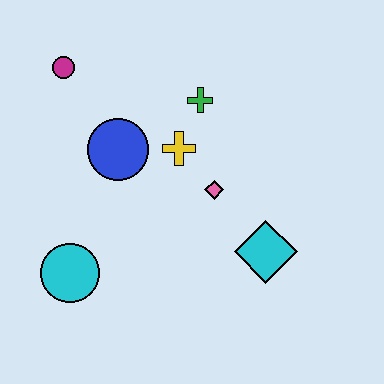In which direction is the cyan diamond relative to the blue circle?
The cyan diamond is to the right of the blue circle.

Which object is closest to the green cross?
The yellow cross is closest to the green cross.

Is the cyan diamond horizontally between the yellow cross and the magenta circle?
No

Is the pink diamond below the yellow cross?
Yes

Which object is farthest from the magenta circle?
The cyan diamond is farthest from the magenta circle.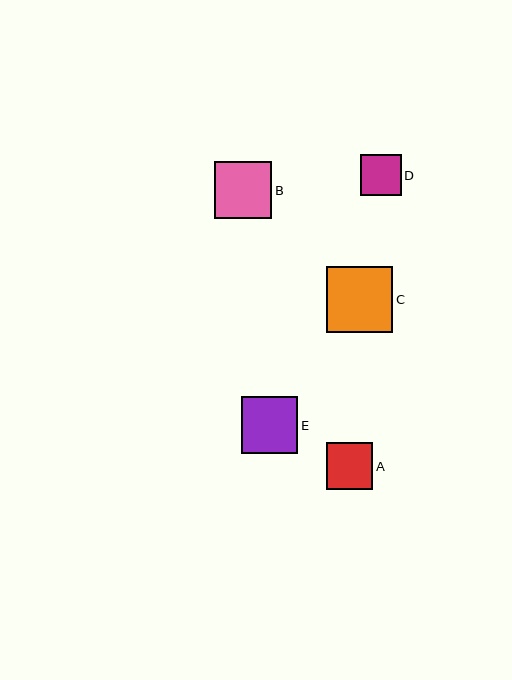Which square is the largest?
Square C is the largest with a size of approximately 66 pixels.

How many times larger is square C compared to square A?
Square C is approximately 1.4 times the size of square A.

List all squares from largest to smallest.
From largest to smallest: C, B, E, A, D.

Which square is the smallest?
Square D is the smallest with a size of approximately 41 pixels.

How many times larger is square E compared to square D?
Square E is approximately 1.4 times the size of square D.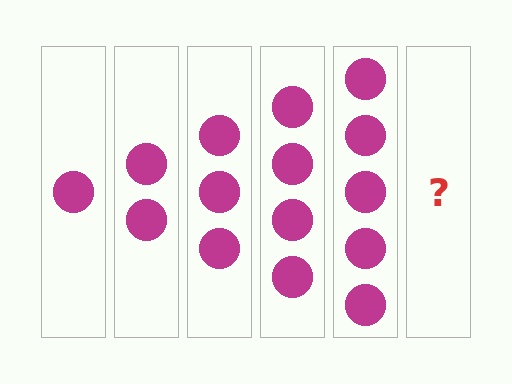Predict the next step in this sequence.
The next step is 6 circles.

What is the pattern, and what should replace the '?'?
The pattern is that each step adds one more circle. The '?' should be 6 circles.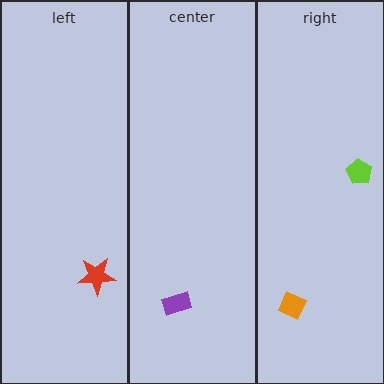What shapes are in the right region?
The orange diamond, the lime pentagon.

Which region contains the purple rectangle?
The center region.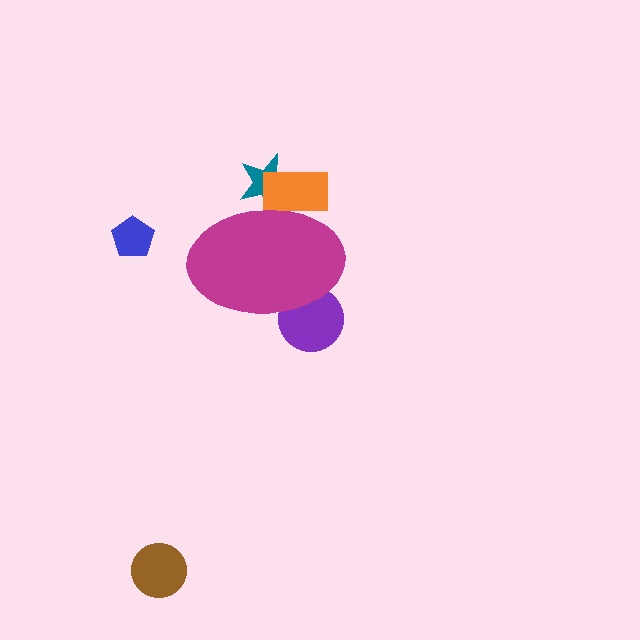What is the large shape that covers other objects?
A magenta ellipse.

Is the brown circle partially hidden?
No, the brown circle is fully visible.